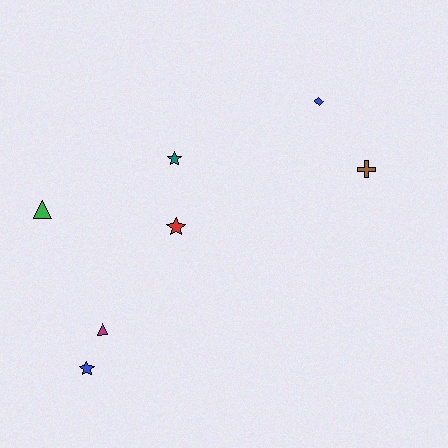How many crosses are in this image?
There is 1 cross.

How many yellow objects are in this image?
There are no yellow objects.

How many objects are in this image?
There are 7 objects.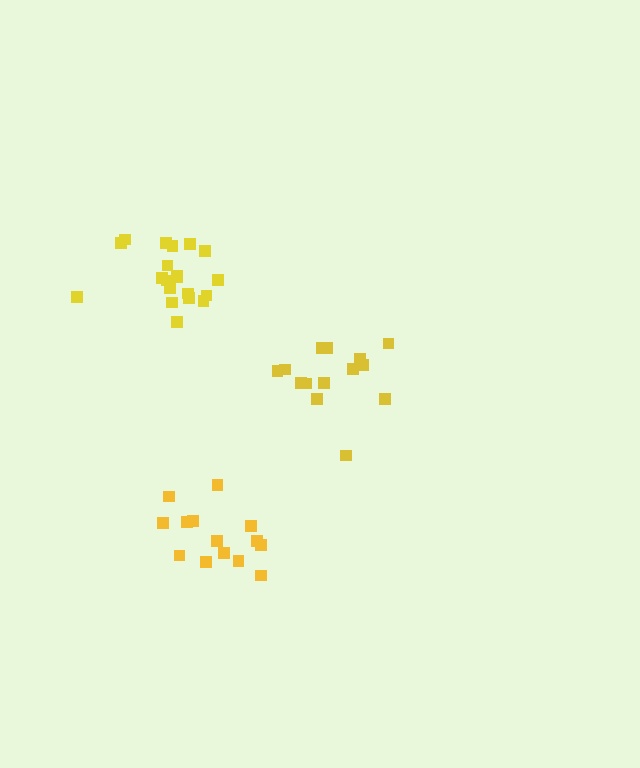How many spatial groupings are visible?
There are 3 spatial groupings.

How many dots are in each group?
Group 1: 14 dots, Group 2: 20 dots, Group 3: 14 dots (48 total).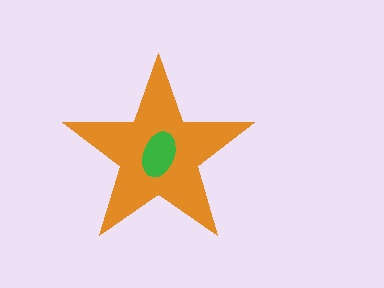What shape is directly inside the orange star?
The green ellipse.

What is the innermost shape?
The green ellipse.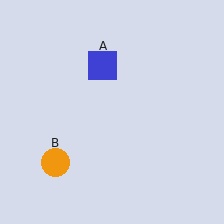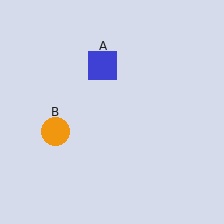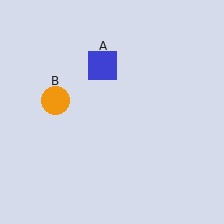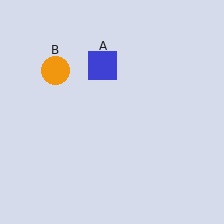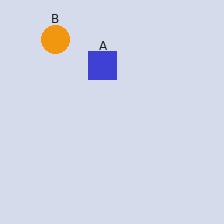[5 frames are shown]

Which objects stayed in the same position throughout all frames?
Blue square (object A) remained stationary.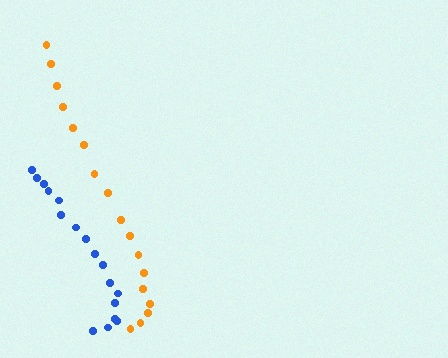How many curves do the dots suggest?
There are 2 distinct paths.